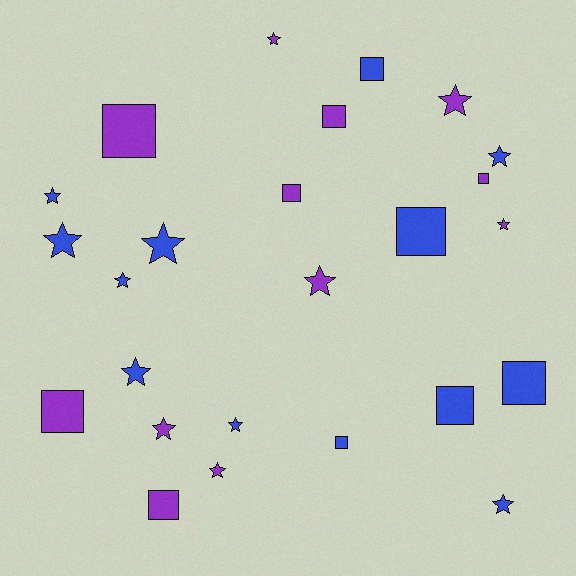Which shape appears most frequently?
Star, with 14 objects.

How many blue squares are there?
There are 5 blue squares.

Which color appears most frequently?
Blue, with 13 objects.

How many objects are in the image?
There are 25 objects.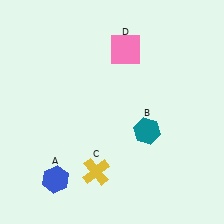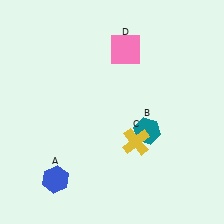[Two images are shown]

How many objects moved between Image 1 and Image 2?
1 object moved between the two images.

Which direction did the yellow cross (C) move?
The yellow cross (C) moved right.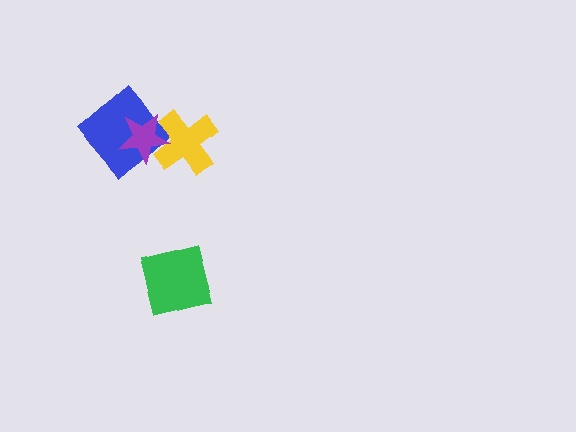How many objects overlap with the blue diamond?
2 objects overlap with the blue diamond.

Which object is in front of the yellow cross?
The purple star is in front of the yellow cross.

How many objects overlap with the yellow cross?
2 objects overlap with the yellow cross.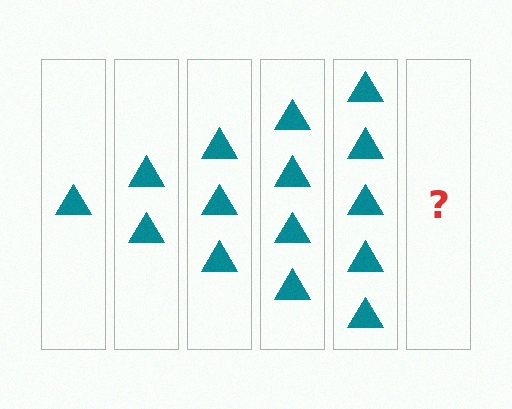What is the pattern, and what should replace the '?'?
The pattern is that each step adds one more triangle. The '?' should be 6 triangles.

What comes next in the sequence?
The next element should be 6 triangles.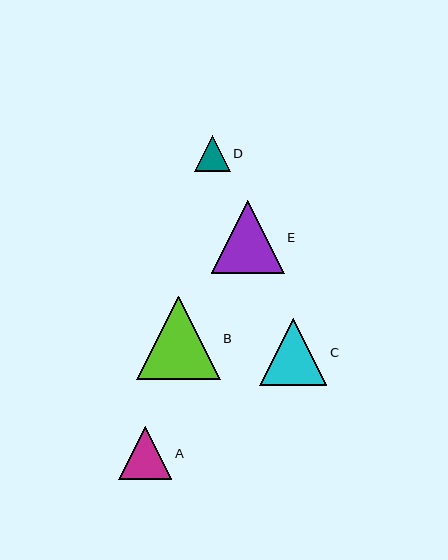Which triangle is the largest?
Triangle B is the largest with a size of approximately 83 pixels.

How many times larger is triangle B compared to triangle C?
Triangle B is approximately 1.2 times the size of triangle C.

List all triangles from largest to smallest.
From largest to smallest: B, E, C, A, D.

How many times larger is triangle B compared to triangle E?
Triangle B is approximately 1.1 times the size of triangle E.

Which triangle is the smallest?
Triangle D is the smallest with a size of approximately 36 pixels.